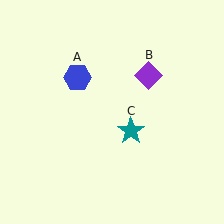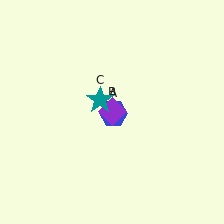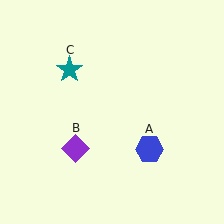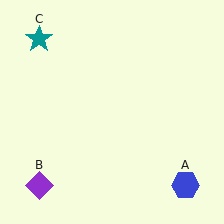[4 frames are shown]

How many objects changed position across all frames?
3 objects changed position: blue hexagon (object A), purple diamond (object B), teal star (object C).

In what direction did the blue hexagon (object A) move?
The blue hexagon (object A) moved down and to the right.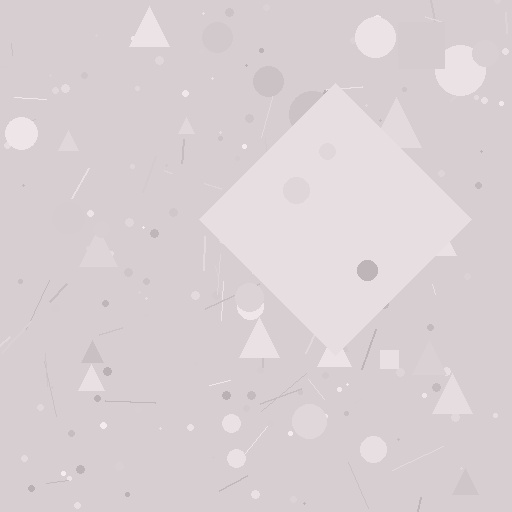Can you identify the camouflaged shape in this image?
The camouflaged shape is a diamond.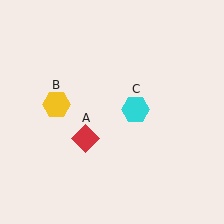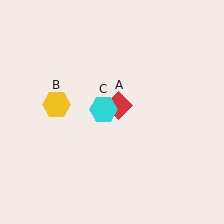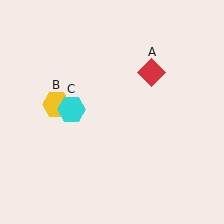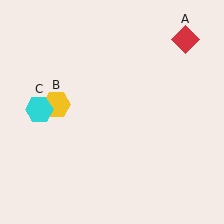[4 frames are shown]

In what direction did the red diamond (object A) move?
The red diamond (object A) moved up and to the right.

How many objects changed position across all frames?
2 objects changed position: red diamond (object A), cyan hexagon (object C).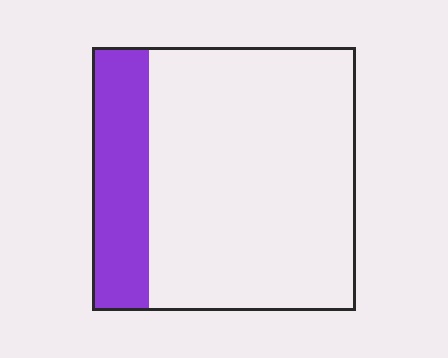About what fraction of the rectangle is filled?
About one fifth (1/5).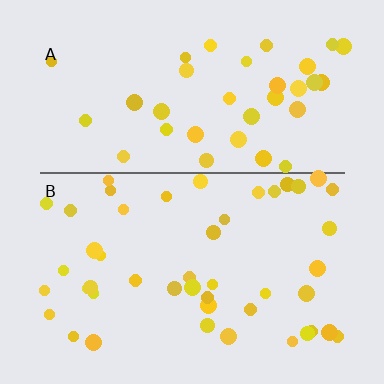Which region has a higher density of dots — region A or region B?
B (the bottom).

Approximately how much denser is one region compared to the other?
Approximately 1.2× — region B over region A.